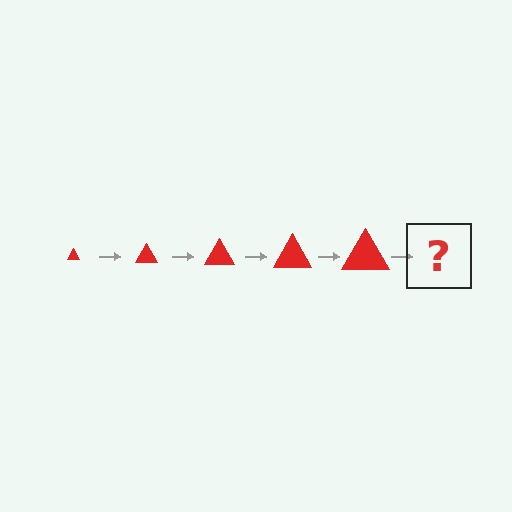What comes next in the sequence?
The next element should be a red triangle, larger than the previous one.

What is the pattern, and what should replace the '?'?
The pattern is that the triangle gets progressively larger each step. The '?' should be a red triangle, larger than the previous one.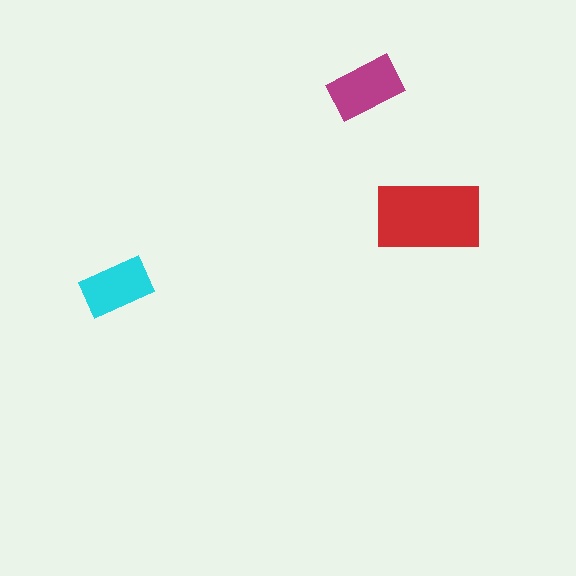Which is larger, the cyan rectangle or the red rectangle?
The red one.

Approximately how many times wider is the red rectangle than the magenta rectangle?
About 1.5 times wider.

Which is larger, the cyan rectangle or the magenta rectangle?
The magenta one.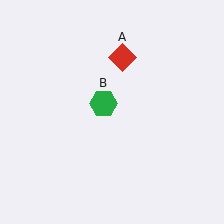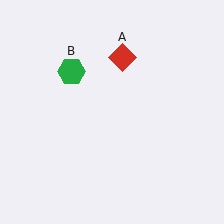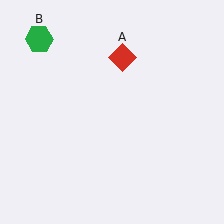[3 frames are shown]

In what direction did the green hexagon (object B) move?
The green hexagon (object B) moved up and to the left.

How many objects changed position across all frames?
1 object changed position: green hexagon (object B).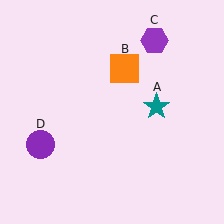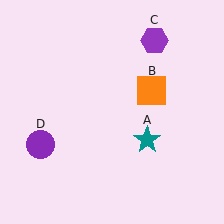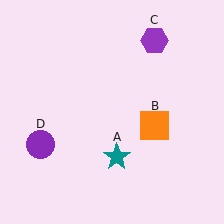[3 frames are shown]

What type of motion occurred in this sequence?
The teal star (object A), orange square (object B) rotated clockwise around the center of the scene.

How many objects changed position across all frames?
2 objects changed position: teal star (object A), orange square (object B).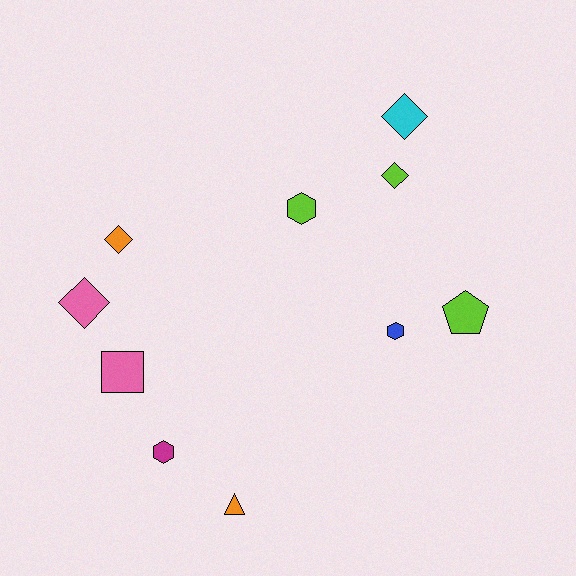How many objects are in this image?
There are 10 objects.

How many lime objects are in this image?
There are 3 lime objects.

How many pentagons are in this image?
There is 1 pentagon.